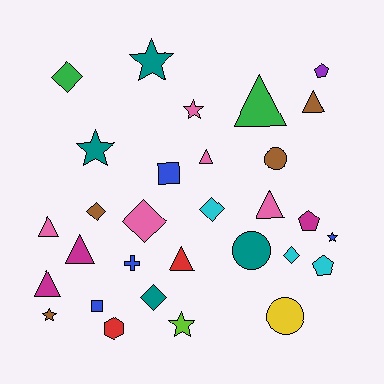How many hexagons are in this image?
There is 1 hexagon.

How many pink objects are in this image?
There are 5 pink objects.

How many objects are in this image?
There are 30 objects.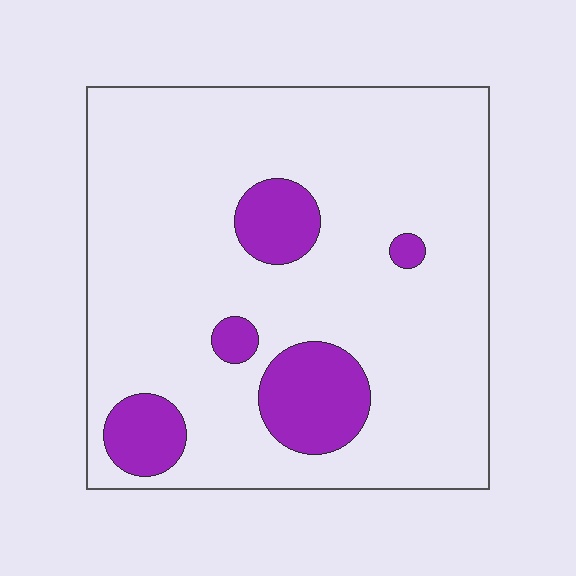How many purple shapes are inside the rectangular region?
5.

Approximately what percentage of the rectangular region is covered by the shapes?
Approximately 15%.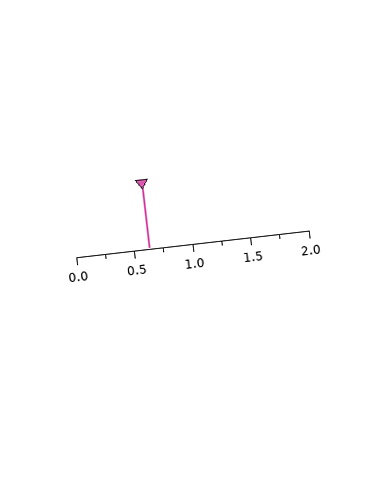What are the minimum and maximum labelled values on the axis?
The axis runs from 0.0 to 2.0.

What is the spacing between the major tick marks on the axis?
The major ticks are spaced 0.5 apart.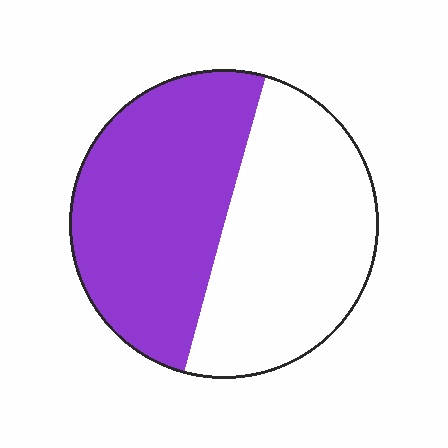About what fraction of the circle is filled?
About one half (1/2).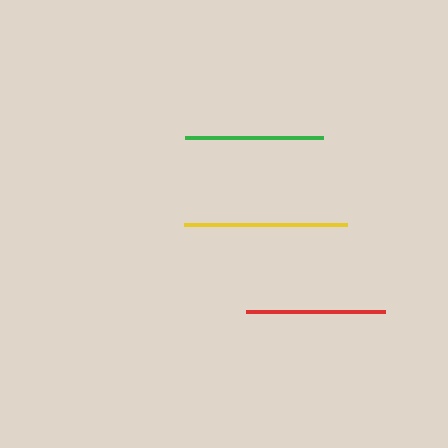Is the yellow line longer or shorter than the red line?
The yellow line is longer than the red line.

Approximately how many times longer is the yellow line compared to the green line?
The yellow line is approximately 1.2 times the length of the green line.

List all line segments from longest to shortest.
From longest to shortest: yellow, red, green.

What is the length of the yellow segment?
The yellow segment is approximately 163 pixels long.